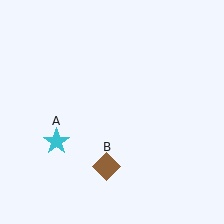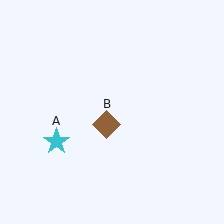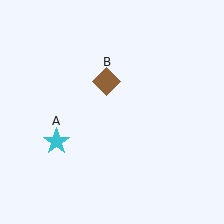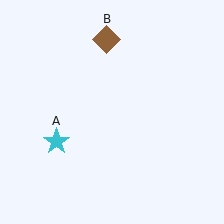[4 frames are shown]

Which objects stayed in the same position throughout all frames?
Cyan star (object A) remained stationary.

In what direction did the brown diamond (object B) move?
The brown diamond (object B) moved up.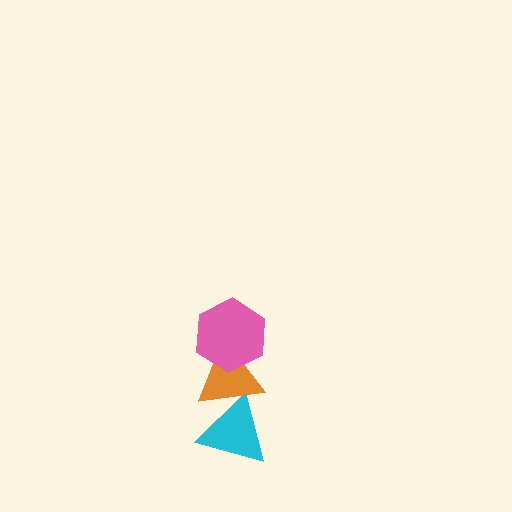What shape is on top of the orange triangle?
The pink hexagon is on top of the orange triangle.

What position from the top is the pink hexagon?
The pink hexagon is 1st from the top.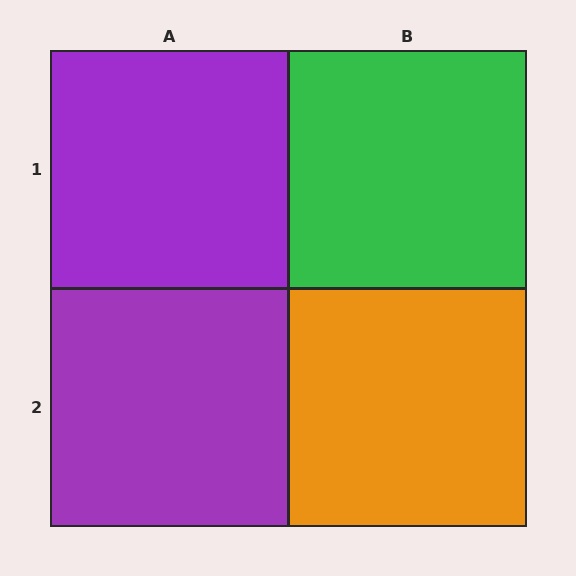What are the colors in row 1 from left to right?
Purple, green.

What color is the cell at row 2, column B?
Orange.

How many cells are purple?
2 cells are purple.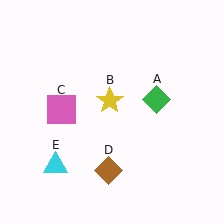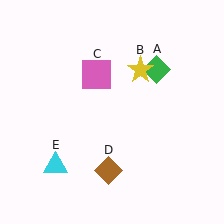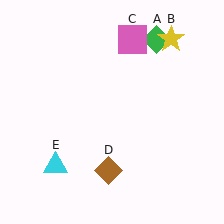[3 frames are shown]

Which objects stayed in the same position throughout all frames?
Brown diamond (object D) and cyan triangle (object E) remained stationary.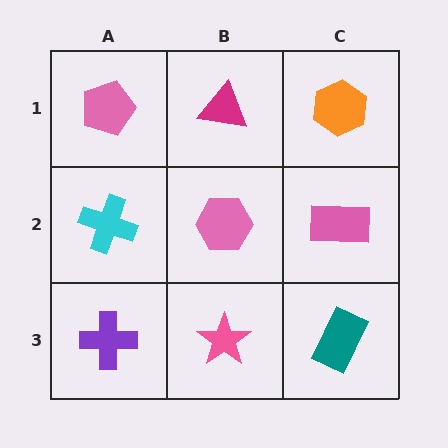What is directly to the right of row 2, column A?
A pink hexagon.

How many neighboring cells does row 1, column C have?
2.